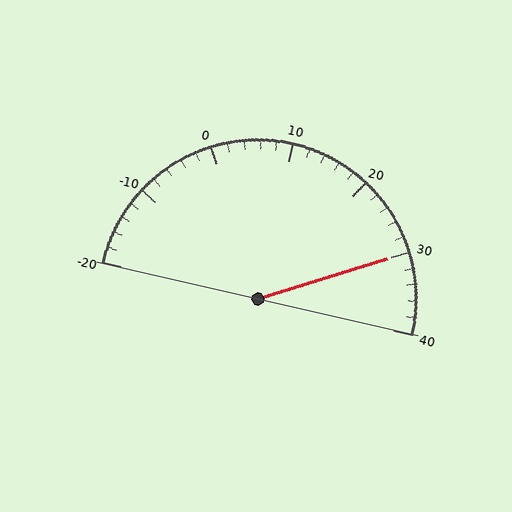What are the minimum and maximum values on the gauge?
The gauge ranges from -20 to 40.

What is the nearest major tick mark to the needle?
The nearest major tick mark is 30.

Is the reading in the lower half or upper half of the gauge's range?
The reading is in the upper half of the range (-20 to 40).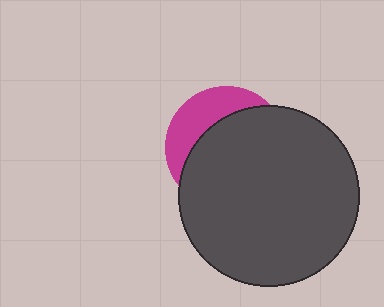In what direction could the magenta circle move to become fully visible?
The magenta circle could move toward the upper-left. That would shift it out from behind the dark gray circle entirely.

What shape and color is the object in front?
The object in front is a dark gray circle.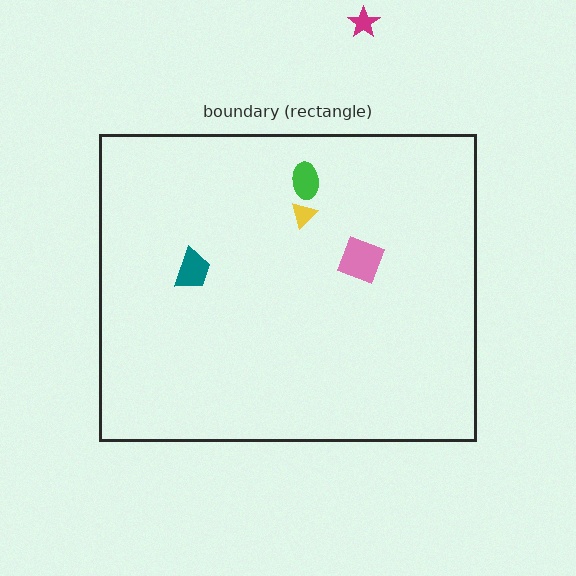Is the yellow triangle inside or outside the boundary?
Inside.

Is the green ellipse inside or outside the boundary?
Inside.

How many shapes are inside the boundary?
4 inside, 1 outside.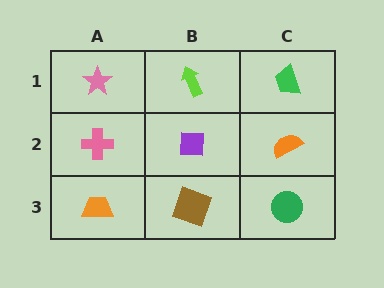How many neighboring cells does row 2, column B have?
4.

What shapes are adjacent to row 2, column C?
A green trapezoid (row 1, column C), a green circle (row 3, column C), a purple square (row 2, column B).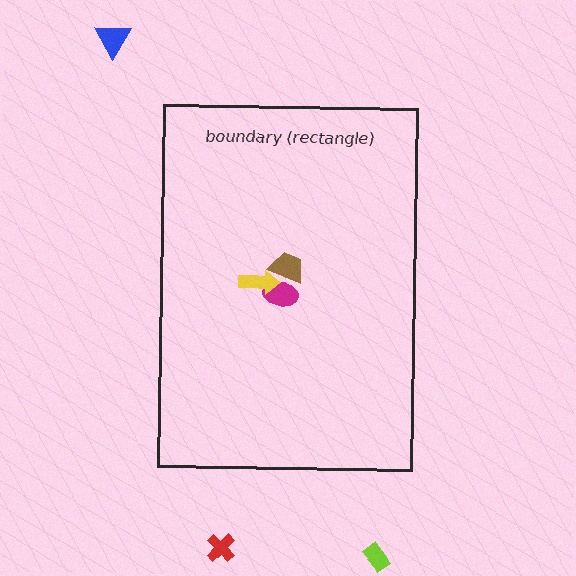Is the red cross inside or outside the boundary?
Outside.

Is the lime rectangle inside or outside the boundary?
Outside.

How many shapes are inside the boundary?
3 inside, 3 outside.